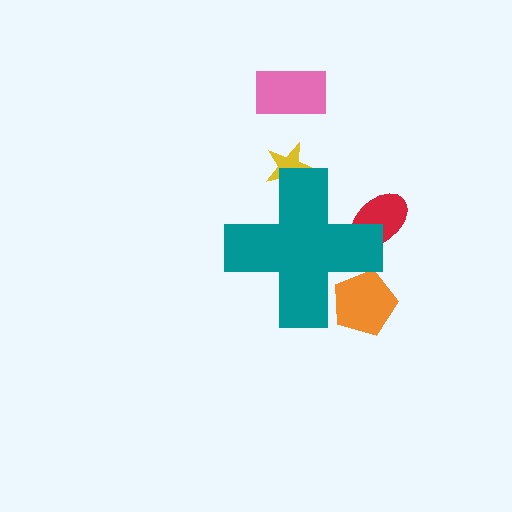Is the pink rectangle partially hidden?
No, the pink rectangle is fully visible.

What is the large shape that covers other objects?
A teal cross.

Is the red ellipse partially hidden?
Yes, the red ellipse is partially hidden behind the teal cross.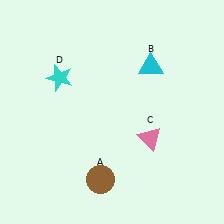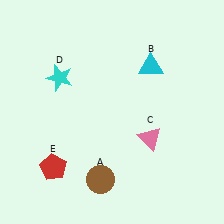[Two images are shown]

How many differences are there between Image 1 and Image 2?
There is 1 difference between the two images.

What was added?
A red pentagon (E) was added in Image 2.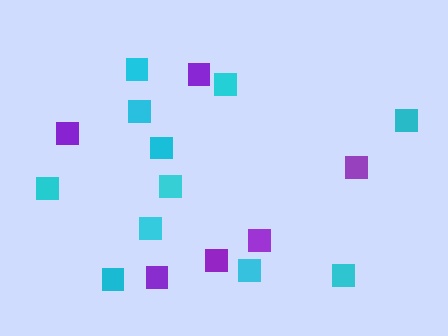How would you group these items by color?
There are 2 groups: one group of cyan squares (11) and one group of purple squares (6).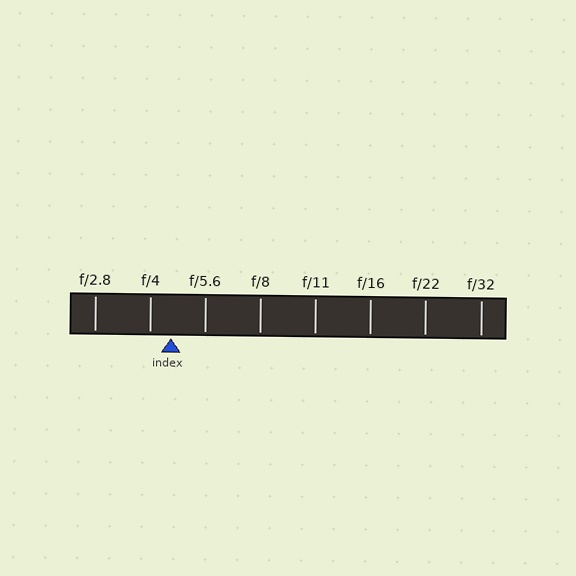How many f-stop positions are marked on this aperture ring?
There are 8 f-stop positions marked.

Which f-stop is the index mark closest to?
The index mark is closest to f/4.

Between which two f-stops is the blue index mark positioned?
The index mark is between f/4 and f/5.6.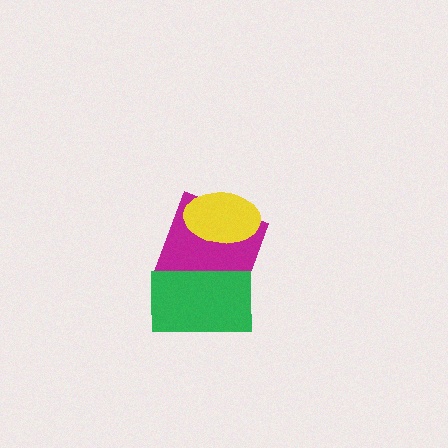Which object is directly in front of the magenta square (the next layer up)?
The green rectangle is directly in front of the magenta square.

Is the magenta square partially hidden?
Yes, it is partially covered by another shape.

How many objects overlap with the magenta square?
2 objects overlap with the magenta square.